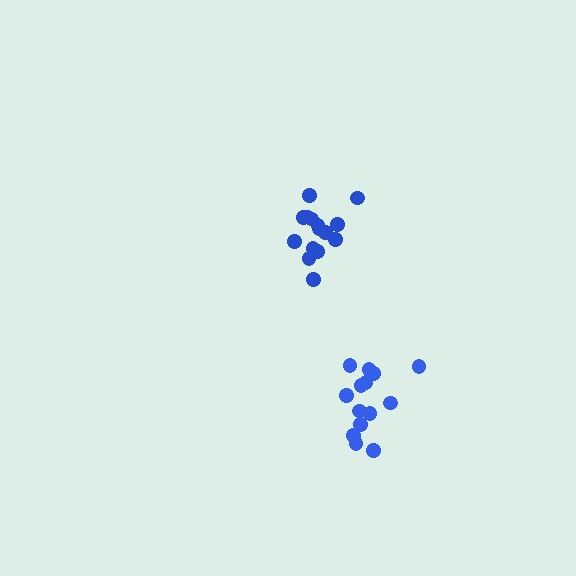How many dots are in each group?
Group 1: 15 dots, Group 2: 14 dots (29 total).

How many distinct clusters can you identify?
There are 2 distinct clusters.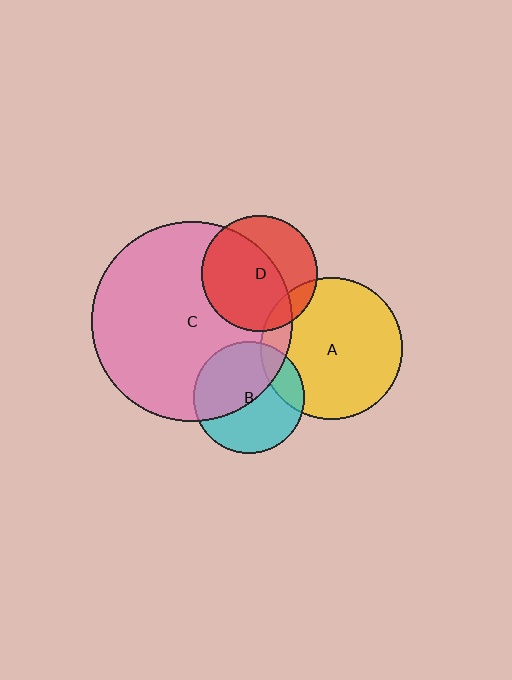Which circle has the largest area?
Circle C (pink).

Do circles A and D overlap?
Yes.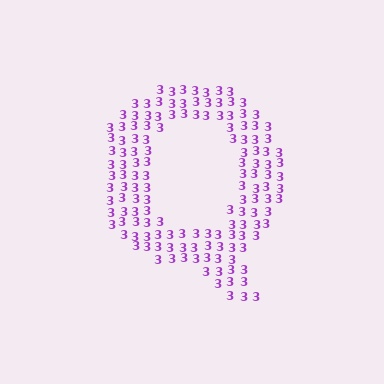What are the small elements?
The small elements are digit 3's.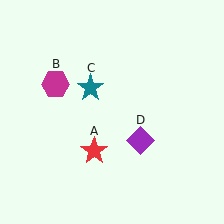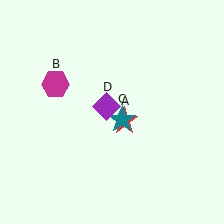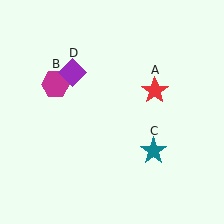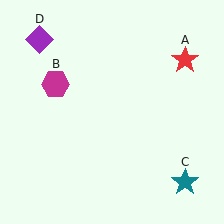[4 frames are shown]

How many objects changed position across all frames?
3 objects changed position: red star (object A), teal star (object C), purple diamond (object D).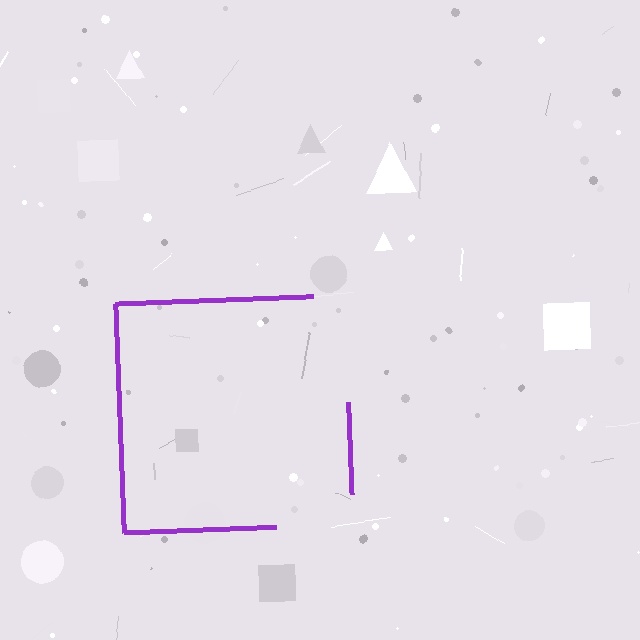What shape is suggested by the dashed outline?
The dashed outline suggests a square.